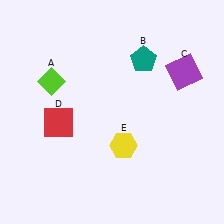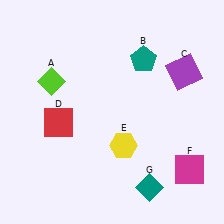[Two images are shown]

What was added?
A magenta square (F), a teal diamond (G) were added in Image 2.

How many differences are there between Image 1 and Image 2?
There are 2 differences between the two images.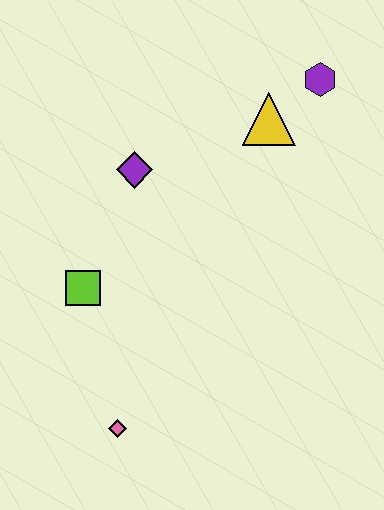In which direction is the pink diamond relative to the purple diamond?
The pink diamond is below the purple diamond.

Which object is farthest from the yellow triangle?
The pink diamond is farthest from the yellow triangle.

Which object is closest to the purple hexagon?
The yellow triangle is closest to the purple hexagon.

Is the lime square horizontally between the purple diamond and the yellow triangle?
No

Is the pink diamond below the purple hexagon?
Yes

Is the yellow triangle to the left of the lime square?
No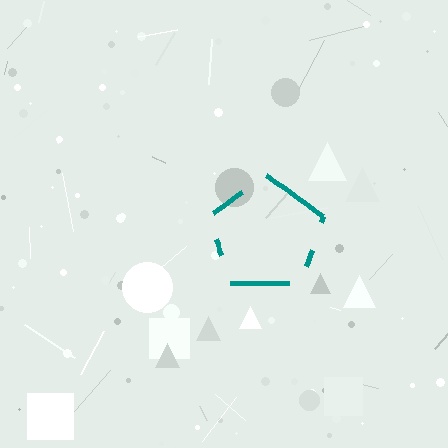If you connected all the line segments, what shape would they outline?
They would outline a pentagon.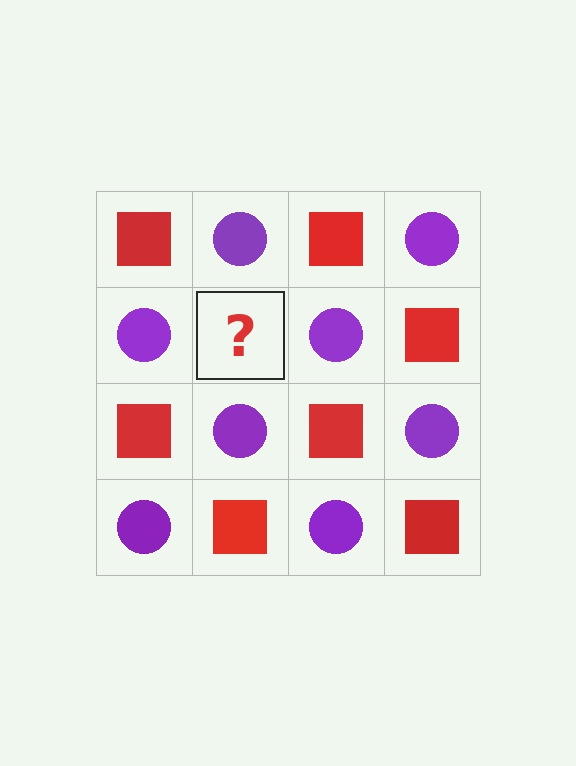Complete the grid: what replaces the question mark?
The question mark should be replaced with a red square.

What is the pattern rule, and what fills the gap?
The rule is that it alternates red square and purple circle in a checkerboard pattern. The gap should be filled with a red square.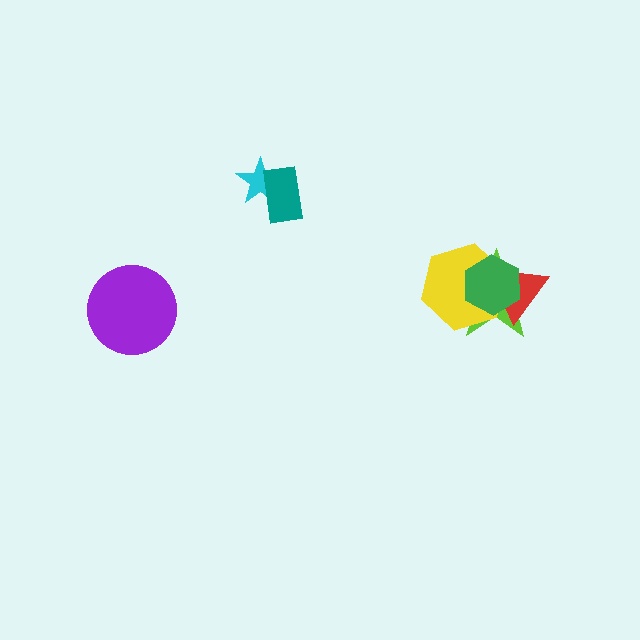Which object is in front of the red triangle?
The green hexagon is in front of the red triangle.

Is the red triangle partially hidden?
Yes, it is partially covered by another shape.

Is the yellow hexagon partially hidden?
Yes, it is partially covered by another shape.